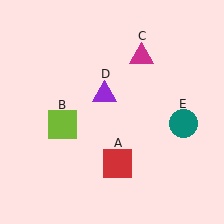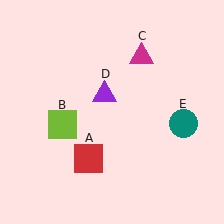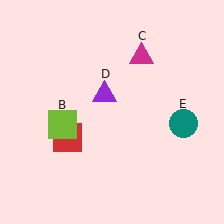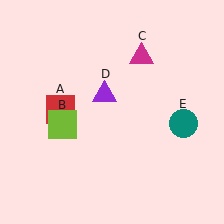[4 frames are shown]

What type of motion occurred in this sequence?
The red square (object A) rotated clockwise around the center of the scene.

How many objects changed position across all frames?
1 object changed position: red square (object A).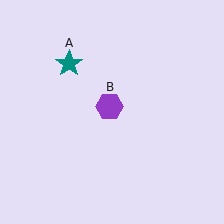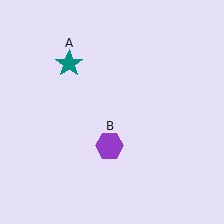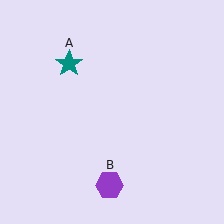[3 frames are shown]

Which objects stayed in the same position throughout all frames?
Teal star (object A) remained stationary.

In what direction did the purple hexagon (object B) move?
The purple hexagon (object B) moved down.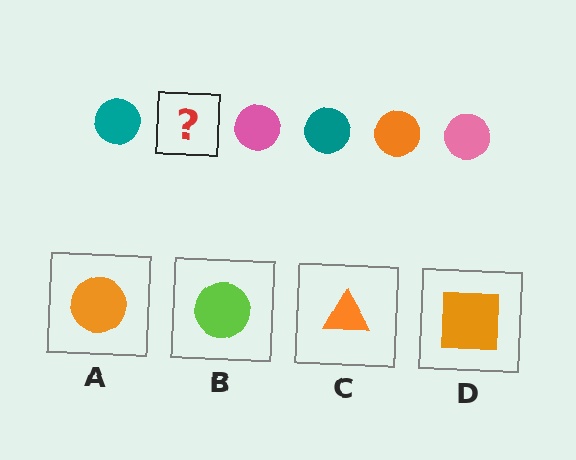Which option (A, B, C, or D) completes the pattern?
A.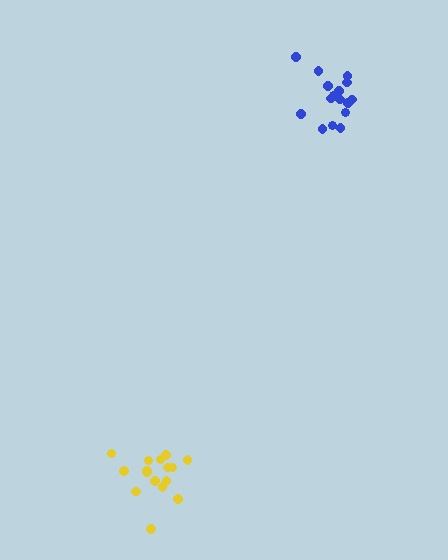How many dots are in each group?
Group 1: 16 dots, Group 2: 16 dots (32 total).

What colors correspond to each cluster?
The clusters are colored: yellow, blue.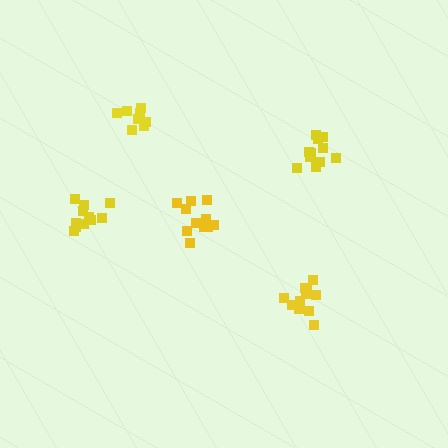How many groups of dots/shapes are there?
There are 5 groups.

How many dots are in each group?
Group 1: 11 dots, Group 2: 12 dots, Group 3: 8 dots, Group 4: 11 dots, Group 5: 11 dots (53 total).